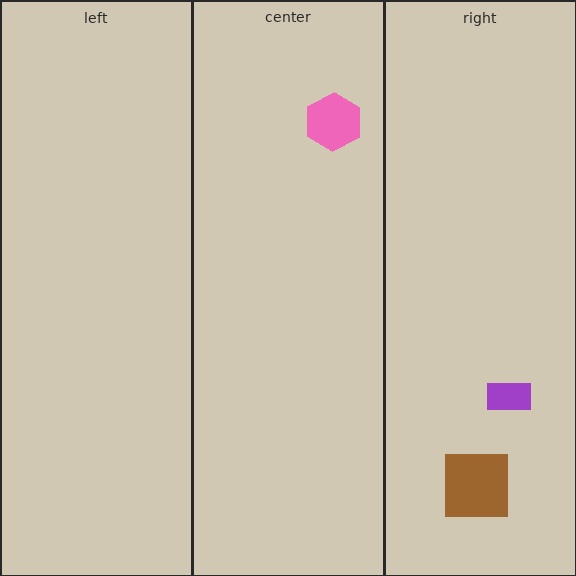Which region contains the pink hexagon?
The center region.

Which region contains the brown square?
The right region.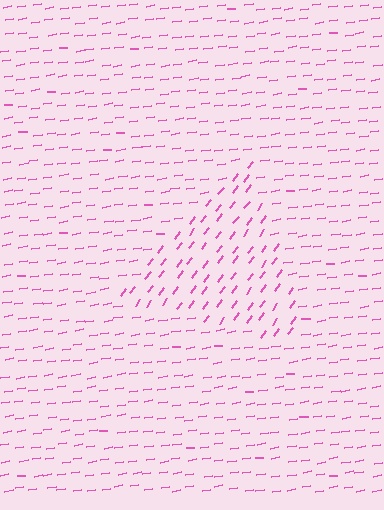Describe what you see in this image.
The image is filled with small pink line segments. A triangle region in the image has lines oriented differently from the surrounding lines, creating a visible texture boundary.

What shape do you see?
I see a triangle.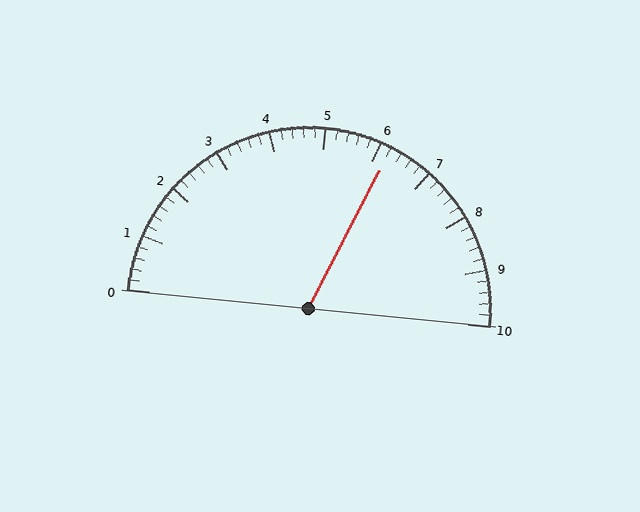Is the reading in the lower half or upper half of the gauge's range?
The reading is in the upper half of the range (0 to 10).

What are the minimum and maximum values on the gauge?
The gauge ranges from 0 to 10.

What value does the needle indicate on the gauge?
The needle indicates approximately 6.2.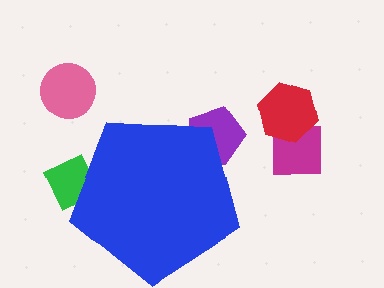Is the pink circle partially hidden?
No, the pink circle is fully visible.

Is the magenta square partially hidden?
No, the magenta square is fully visible.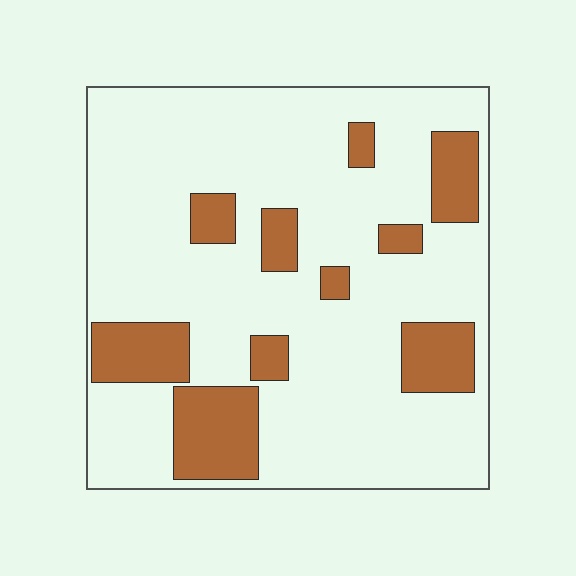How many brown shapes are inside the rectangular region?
10.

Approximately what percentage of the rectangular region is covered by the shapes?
Approximately 20%.